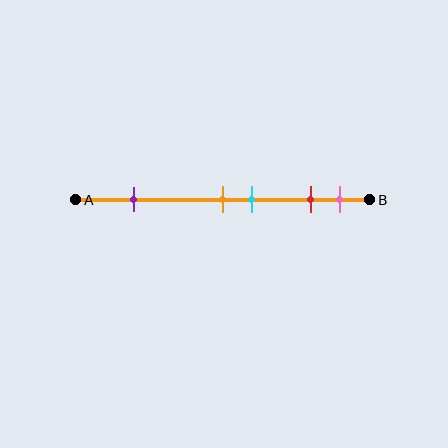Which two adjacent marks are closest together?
The orange and cyan marks are the closest adjacent pair.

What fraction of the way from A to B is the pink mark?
The pink mark is approximately 90% (0.9) of the way from A to B.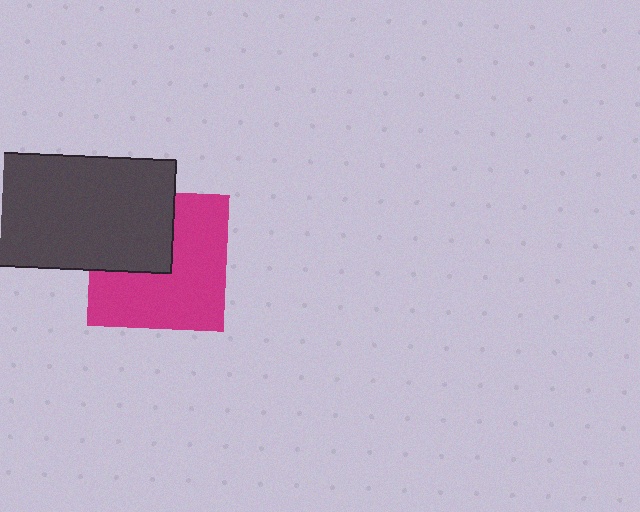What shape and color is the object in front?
The object in front is a dark gray rectangle.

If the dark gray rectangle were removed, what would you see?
You would see the complete magenta square.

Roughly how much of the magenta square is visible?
About half of it is visible (roughly 63%).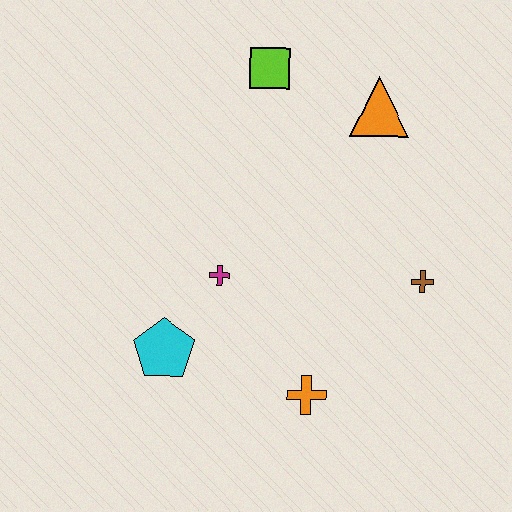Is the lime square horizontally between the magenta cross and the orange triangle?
Yes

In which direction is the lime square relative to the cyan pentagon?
The lime square is above the cyan pentagon.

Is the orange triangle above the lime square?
No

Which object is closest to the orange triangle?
The lime square is closest to the orange triangle.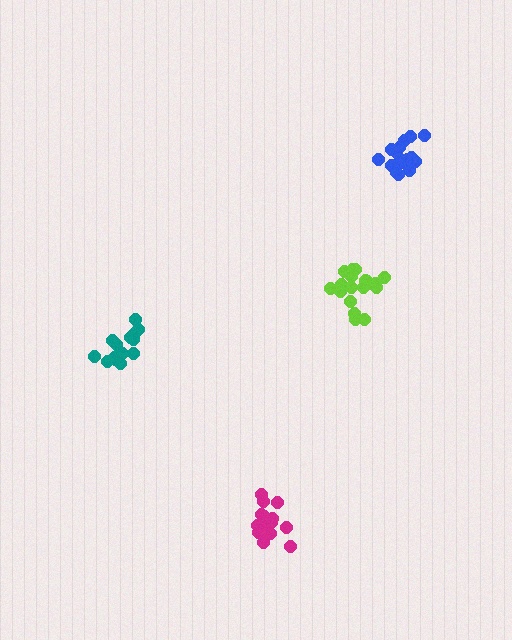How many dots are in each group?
Group 1: 17 dots, Group 2: 15 dots, Group 3: 20 dots, Group 4: 17 dots (69 total).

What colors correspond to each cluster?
The clusters are colored: magenta, teal, lime, blue.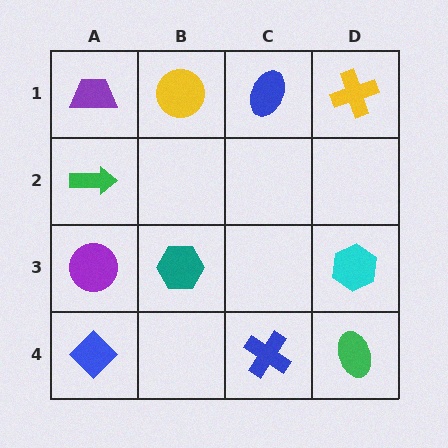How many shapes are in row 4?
3 shapes.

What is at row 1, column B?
A yellow circle.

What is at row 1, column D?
A yellow cross.